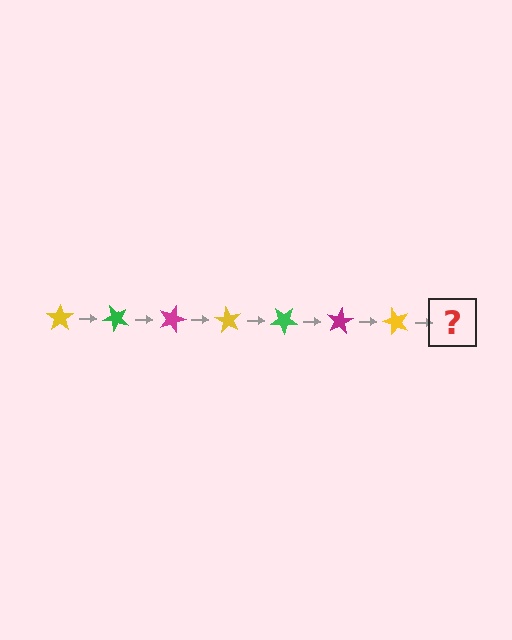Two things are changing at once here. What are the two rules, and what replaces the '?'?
The two rules are that it rotates 45 degrees each step and the color cycles through yellow, green, and magenta. The '?' should be a green star, rotated 315 degrees from the start.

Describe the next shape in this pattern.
It should be a green star, rotated 315 degrees from the start.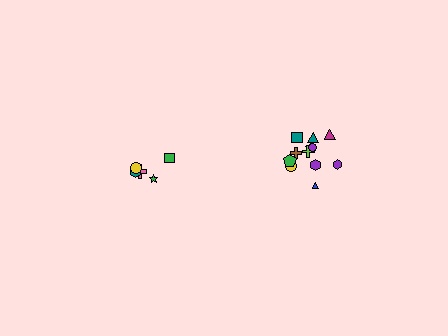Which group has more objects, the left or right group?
The right group.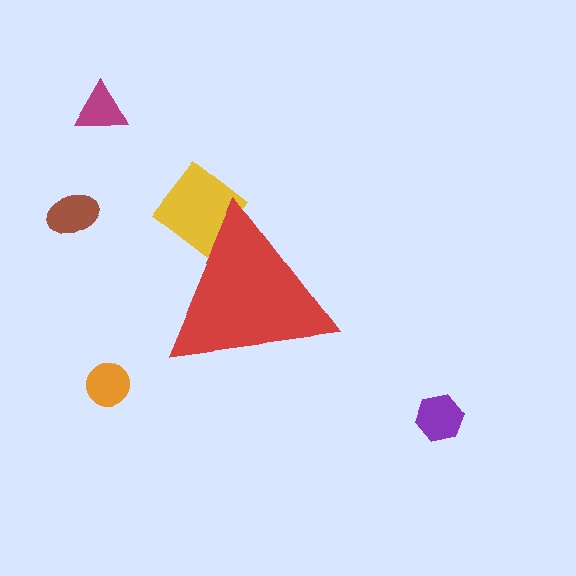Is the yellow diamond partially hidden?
Yes, the yellow diamond is partially hidden behind the red triangle.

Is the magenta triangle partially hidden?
No, the magenta triangle is fully visible.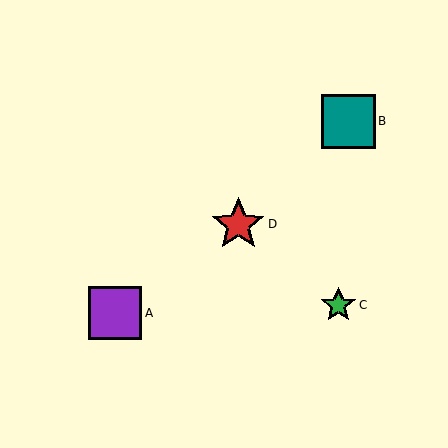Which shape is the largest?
The teal square (labeled B) is the largest.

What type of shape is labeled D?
Shape D is a red star.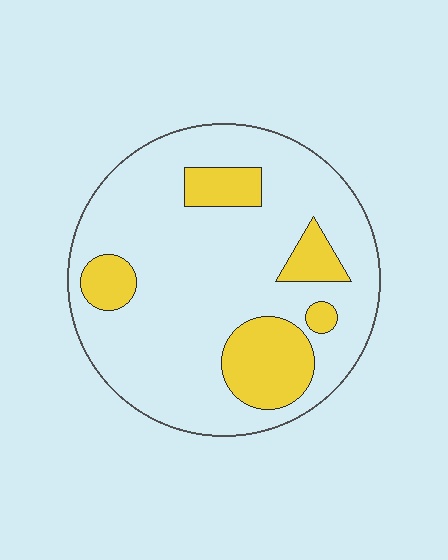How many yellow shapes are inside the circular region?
5.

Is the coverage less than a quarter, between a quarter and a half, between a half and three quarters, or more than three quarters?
Less than a quarter.